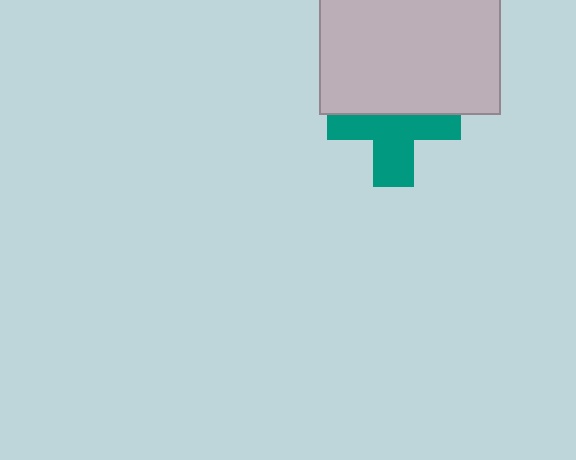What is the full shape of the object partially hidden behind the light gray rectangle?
The partially hidden object is a teal cross.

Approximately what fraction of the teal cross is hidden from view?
Roughly 44% of the teal cross is hidden behind the light gray rectangle.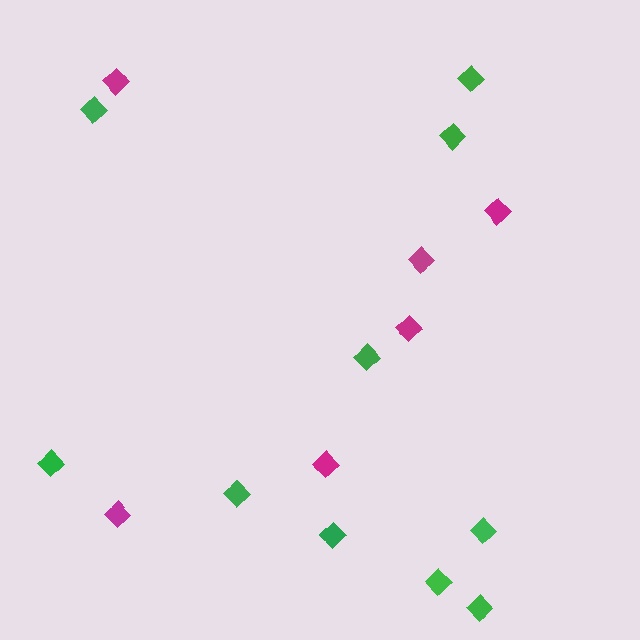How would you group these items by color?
There are 2 groups: one group of green diamonds (10) and one group of magenta diamonds (6).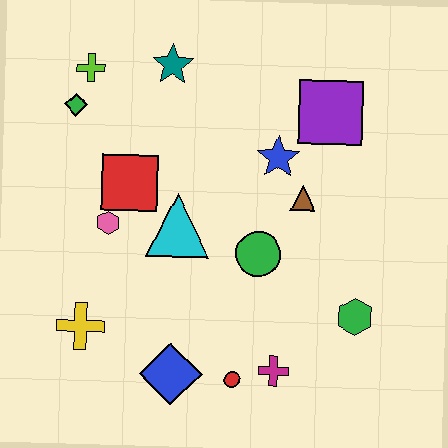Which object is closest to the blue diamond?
The red circle is closest to the blue diamond.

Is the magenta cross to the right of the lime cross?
Yes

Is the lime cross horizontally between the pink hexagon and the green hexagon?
No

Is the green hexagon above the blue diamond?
Yes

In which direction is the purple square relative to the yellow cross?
The purple square is to the right of the yellow cross.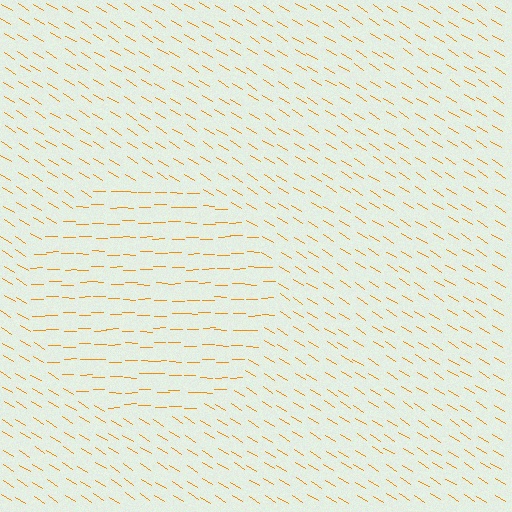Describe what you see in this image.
The image is filled with small orange line segments. A circle region in the image has lines oriented differently from the surrounding lines, creating a visible texture boundary.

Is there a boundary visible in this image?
Yes, there is a texture boundary formed by a change in line orientation.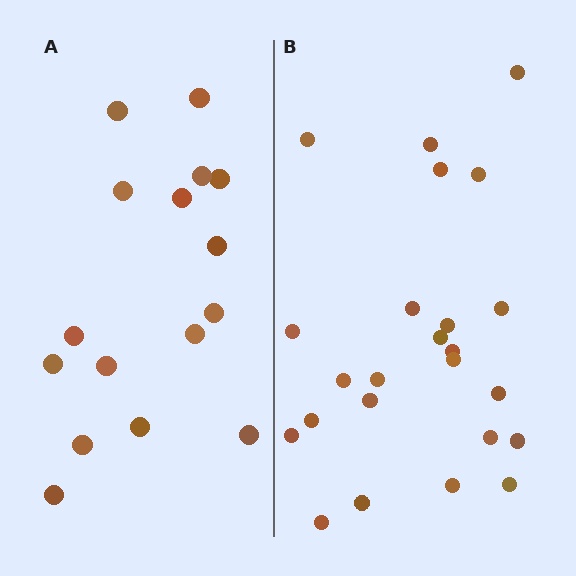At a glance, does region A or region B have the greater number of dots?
Region B (the right region) has more dots.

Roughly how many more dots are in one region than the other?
Region B has roughly 8 or so more dots than region A.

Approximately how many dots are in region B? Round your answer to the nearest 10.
About 20 dots. (The exact count is 24, which rounds to 20.)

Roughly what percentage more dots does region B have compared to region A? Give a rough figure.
About 50% more.